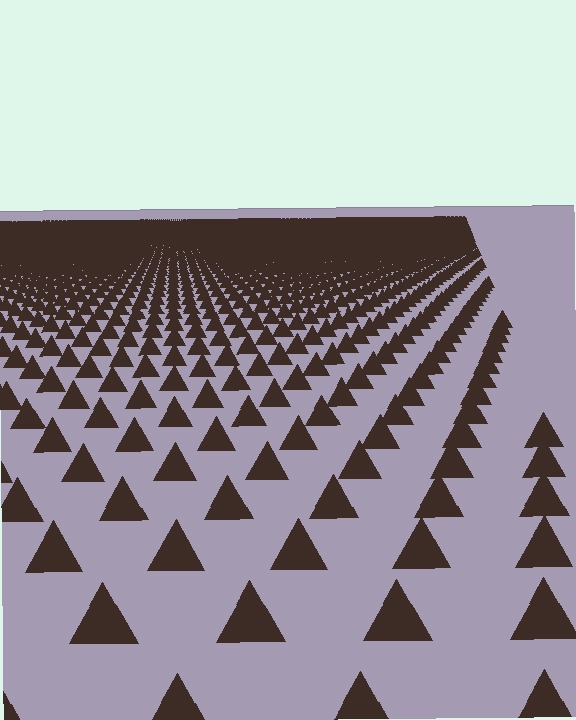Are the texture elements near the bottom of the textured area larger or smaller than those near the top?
Larger. Near the bottom, elements are closer to the viewer and appear at a bigger on-screen size.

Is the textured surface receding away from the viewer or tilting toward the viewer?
The surface is receding away from the viewer. Texture elements get smaller and denser toward the top.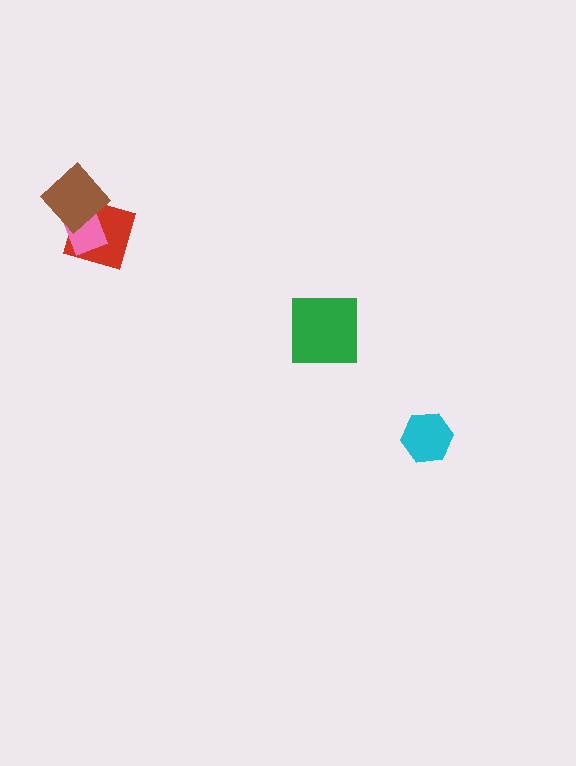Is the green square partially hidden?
No, no other shape covers it.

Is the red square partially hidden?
Yes, it is partially covered by another shape.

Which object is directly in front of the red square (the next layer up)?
The pink rectangle is directly in front of the red square.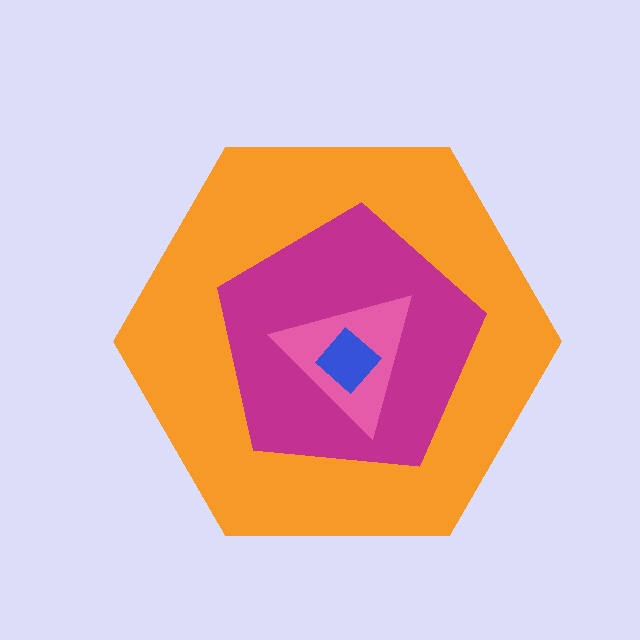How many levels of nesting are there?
4.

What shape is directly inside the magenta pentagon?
The pink triangle.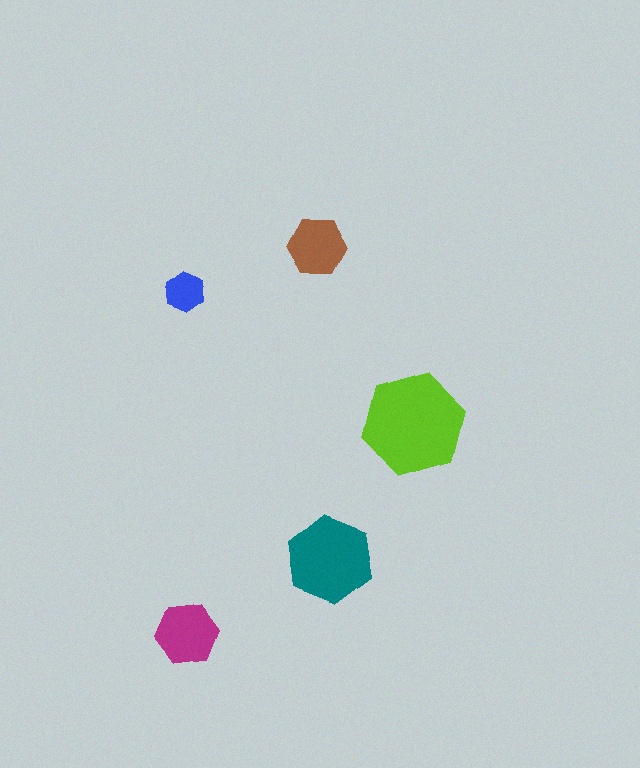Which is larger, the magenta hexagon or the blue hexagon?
The magenta one.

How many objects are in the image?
There are 5 objects in the image.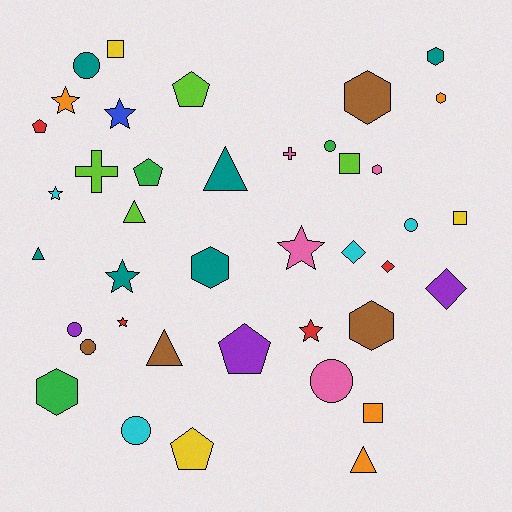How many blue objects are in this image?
There is 1 blue object.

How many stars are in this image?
There are 7 stars.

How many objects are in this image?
There are 40 objects.